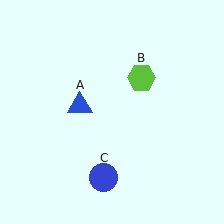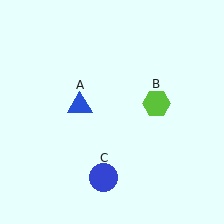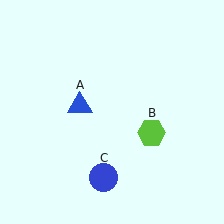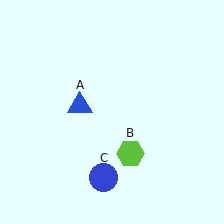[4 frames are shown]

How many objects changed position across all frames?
1 object changed position: lime hexagon (object B).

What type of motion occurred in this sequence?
The lime hexagon (object B) rotated clockwise around the center of the scene.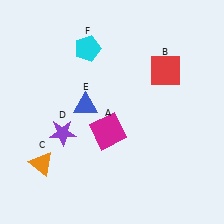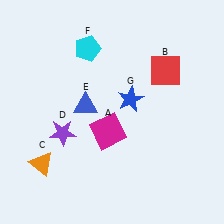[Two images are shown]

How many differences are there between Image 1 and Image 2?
There is 1 difference between the two images.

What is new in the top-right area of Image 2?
A blue star (G) was added in the top-right area of Image 2.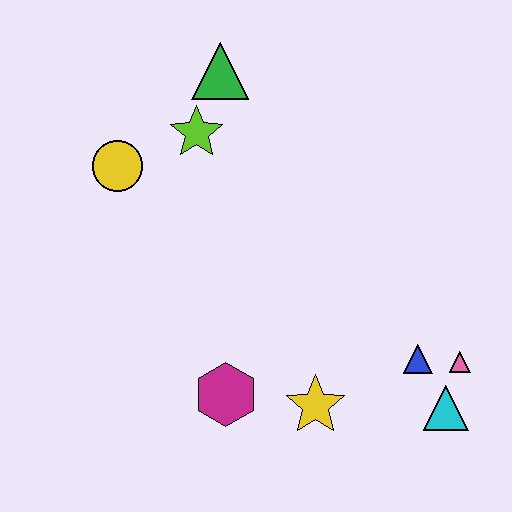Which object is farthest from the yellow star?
The green triangle is farthest from the yellow star.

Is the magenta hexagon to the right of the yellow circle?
Yes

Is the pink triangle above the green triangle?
No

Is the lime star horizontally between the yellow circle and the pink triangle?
Yes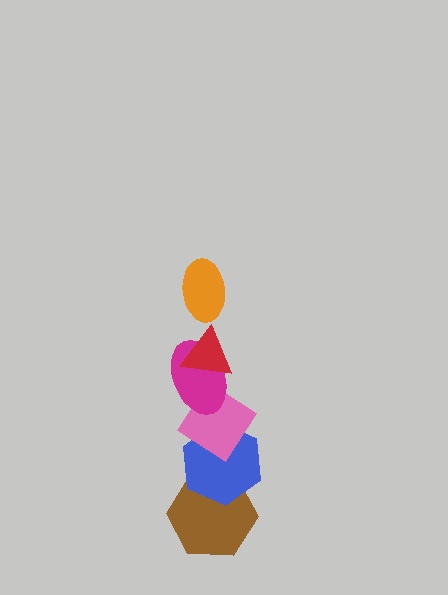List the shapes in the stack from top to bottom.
From top to bottom: the orange ellipse, the red triangle, the magenta ellipse, the pink diamond, the blue hexagon, the brown hexagon.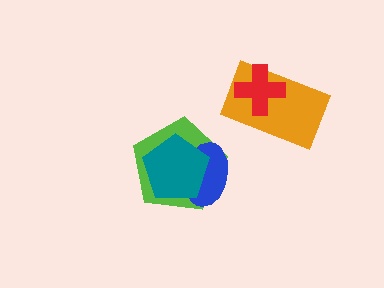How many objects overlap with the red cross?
1 object overlaps with the red cross.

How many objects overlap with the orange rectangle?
1 object overlaps with the orange rectangle.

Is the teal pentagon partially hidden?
No, no other shape covers it.